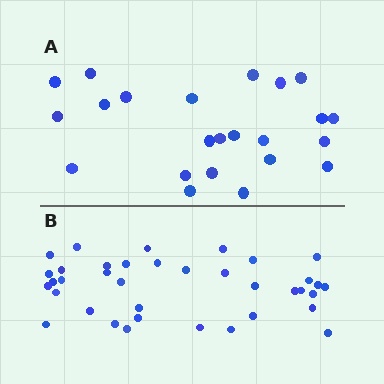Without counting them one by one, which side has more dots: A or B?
Region B (the bottom region) has more dots.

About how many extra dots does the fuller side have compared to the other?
Region B has approximately 15 more dots than region A.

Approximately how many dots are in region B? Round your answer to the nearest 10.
About 40 dots. (The exact count is 37, which rounds to 40.)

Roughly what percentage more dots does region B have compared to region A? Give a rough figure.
About 60% more.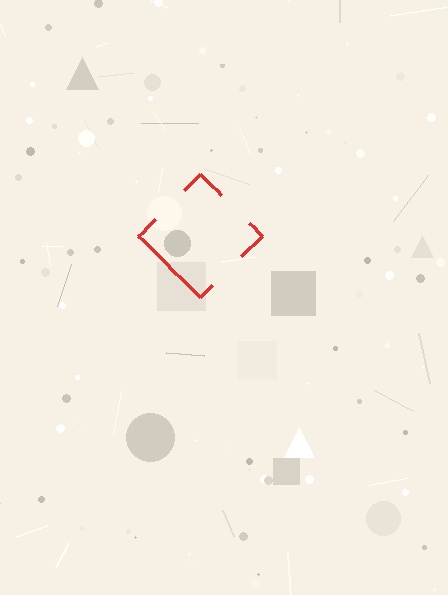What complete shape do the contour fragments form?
The contour fragments form a diamond.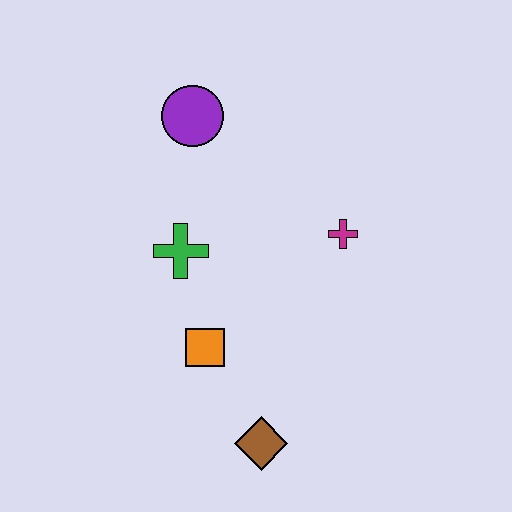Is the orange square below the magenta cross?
Yes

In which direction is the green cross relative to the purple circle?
The green cross is below the purple circle.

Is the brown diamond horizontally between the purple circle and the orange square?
No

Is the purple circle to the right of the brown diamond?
No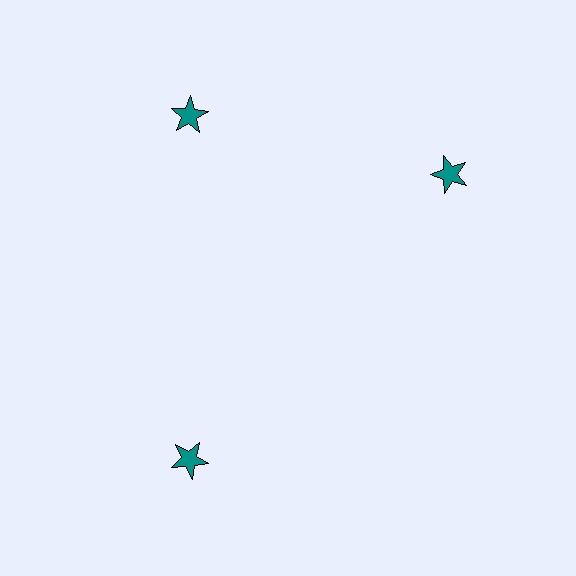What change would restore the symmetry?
The symmetry would be restored by rotating it back into even spacing with its neighbors so that all 3 stars sit at equal angles and equal distance from the center.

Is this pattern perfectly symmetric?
No. The 3 teal stars are arranged in a ring, but one element near the 3 o'clock position is rotated out of alignment along the ring, breaking the 3-fold rotational symmetry.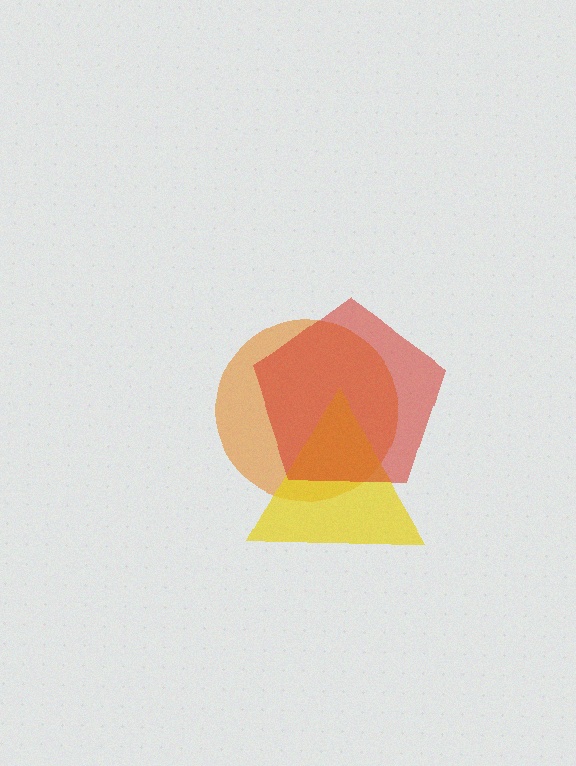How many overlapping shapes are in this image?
There are 3 overlapping shapes in the image.